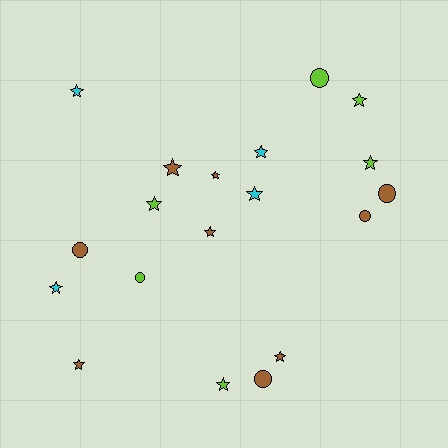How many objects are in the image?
There are 19 objects.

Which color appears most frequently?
Brown, with 9 objects.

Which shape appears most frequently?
Star, with 13 objects.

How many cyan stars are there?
There are 4 cyan stars.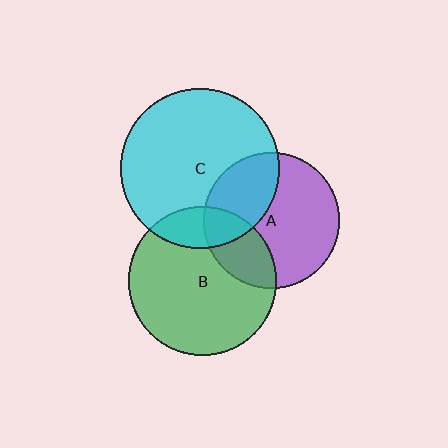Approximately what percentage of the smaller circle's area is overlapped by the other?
Approximately 25%.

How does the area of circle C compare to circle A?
Approximately 1.4 times.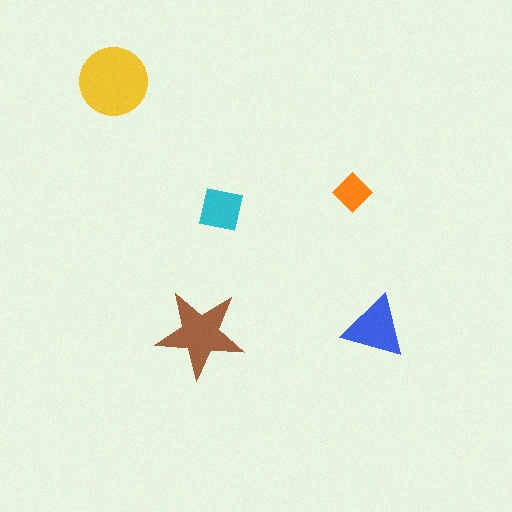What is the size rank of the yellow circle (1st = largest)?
1st.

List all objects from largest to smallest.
The yellow circle, the brown star, the blue triangle, the cyan square, the orange diamond.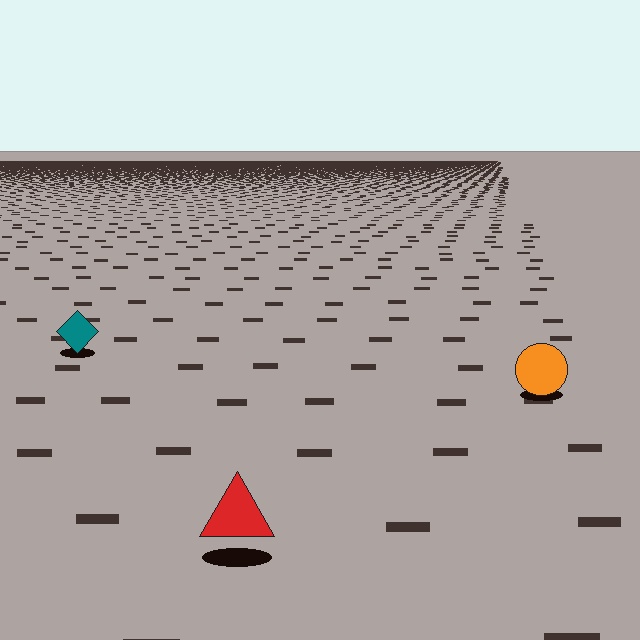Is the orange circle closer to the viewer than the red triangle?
No. The red triangle is closer — you can tell from the texture gradient: the ground texture is coarser near it.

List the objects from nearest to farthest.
From nearest to farthest: the red triangle, the orange circle, the teal diamond.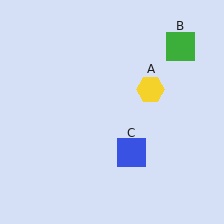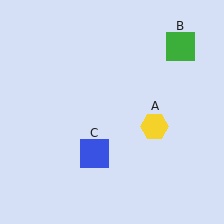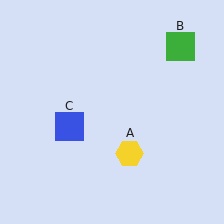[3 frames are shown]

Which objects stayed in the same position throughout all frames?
Green square (object B) remained stationary.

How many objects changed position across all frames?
2 objects changed position: yellow hexagon (object A), blue square (object C).